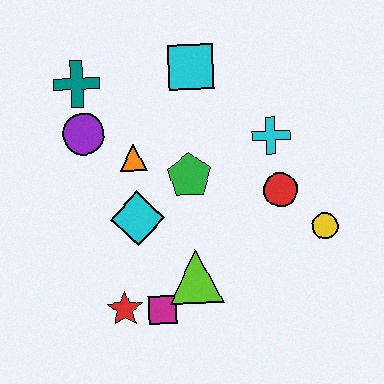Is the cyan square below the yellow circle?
No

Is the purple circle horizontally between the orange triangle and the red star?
No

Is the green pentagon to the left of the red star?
No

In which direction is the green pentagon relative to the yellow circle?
The green pentagon is to the left of the yellow circle.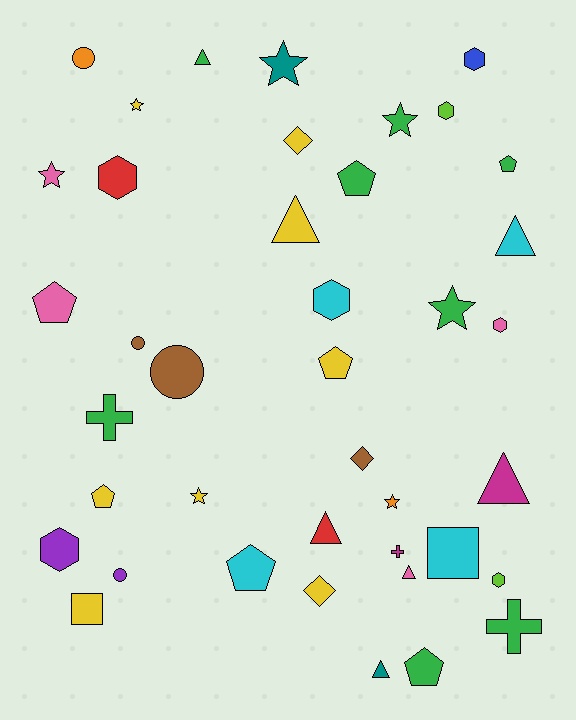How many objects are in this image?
There are 40 objects.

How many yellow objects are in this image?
There are 8 yellow objects.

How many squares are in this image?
There are 2 squares.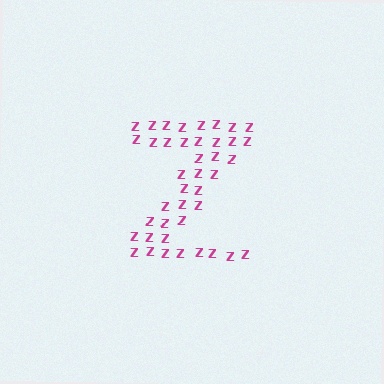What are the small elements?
The small elements are letter Z's.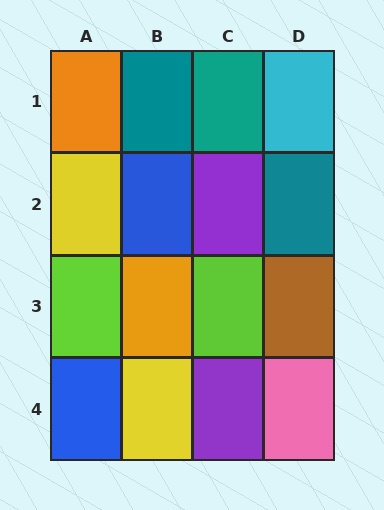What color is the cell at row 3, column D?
Brown.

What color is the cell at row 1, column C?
Teal.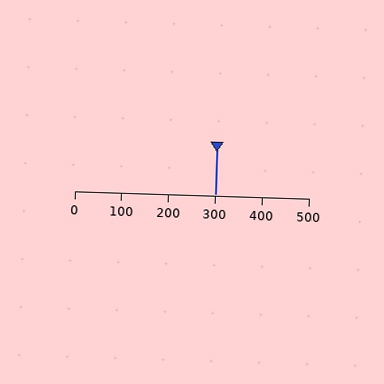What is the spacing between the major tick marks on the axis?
The major ticks are spaced 100 apart.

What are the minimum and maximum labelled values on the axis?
The axis runs from 0 to 500.